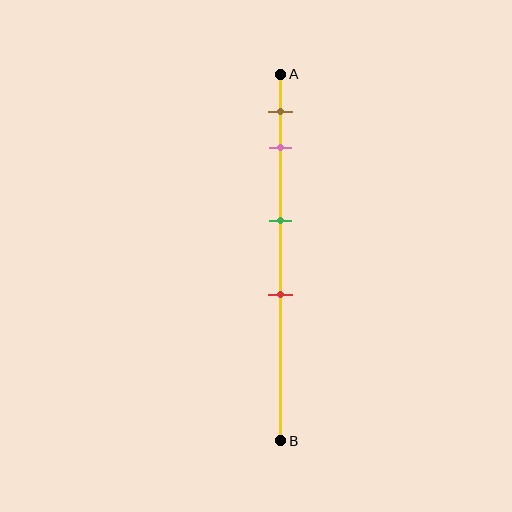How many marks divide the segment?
There are 4 marks dividing the segment.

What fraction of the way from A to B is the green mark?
The green mark is approximately 40% (0.4) of the way from A to B.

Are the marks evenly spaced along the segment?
No, the marks are not evenly spaced.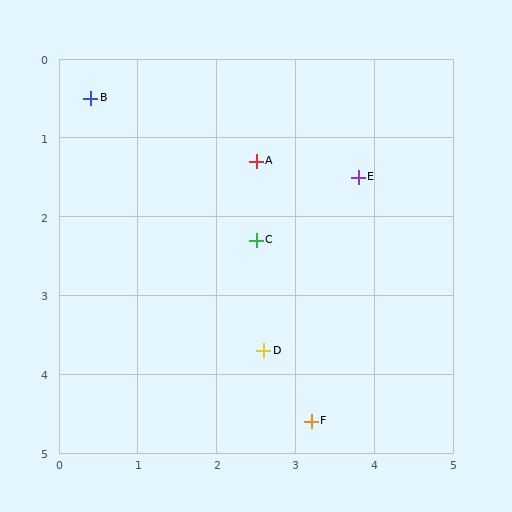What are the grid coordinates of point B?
Point B is at approximately (0.4, 0.5).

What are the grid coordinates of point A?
Point A is at approximately (2.5, 1.3).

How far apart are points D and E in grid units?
Points D and E are about 2.5 grid units apart.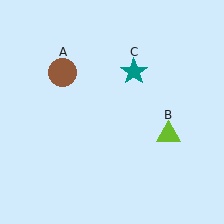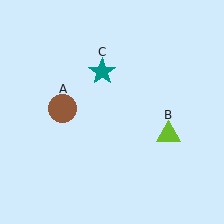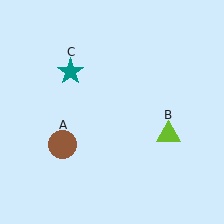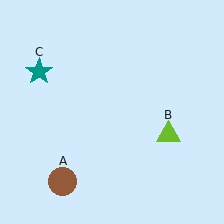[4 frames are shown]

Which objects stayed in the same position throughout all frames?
Lime triangle (object B) remained stationary.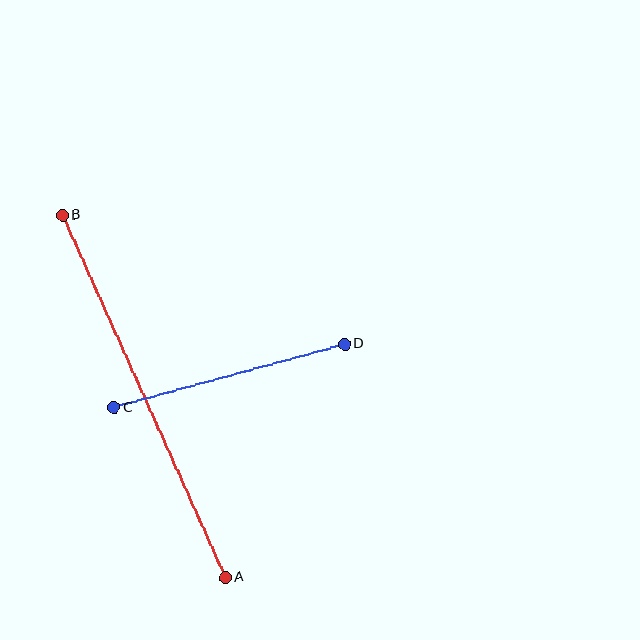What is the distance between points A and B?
The distance is approximately 397 pixels.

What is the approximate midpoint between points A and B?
The midpoint is at approximately (144, 396) pixels.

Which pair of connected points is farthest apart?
Points A and B are farthest apart.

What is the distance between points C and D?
The distance is approximately 239 pixels.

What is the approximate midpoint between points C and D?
The midpoint is at approximately (229, 376) pixels.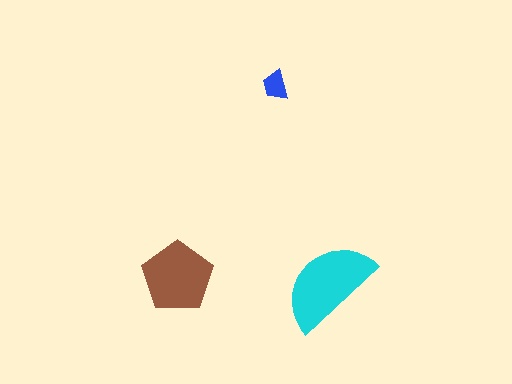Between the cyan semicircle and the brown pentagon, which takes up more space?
The cyan semicircle.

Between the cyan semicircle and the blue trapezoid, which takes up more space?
The cyan semicircle.